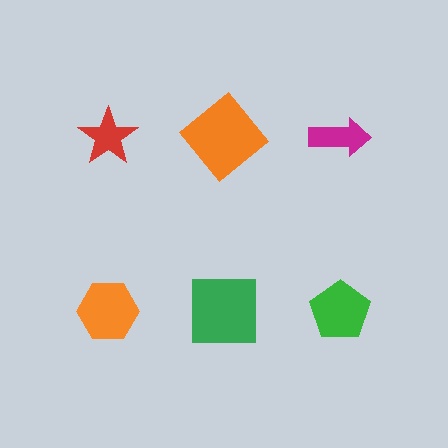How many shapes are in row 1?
3 shapes.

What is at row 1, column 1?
A red star.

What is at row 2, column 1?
An orange hexagon.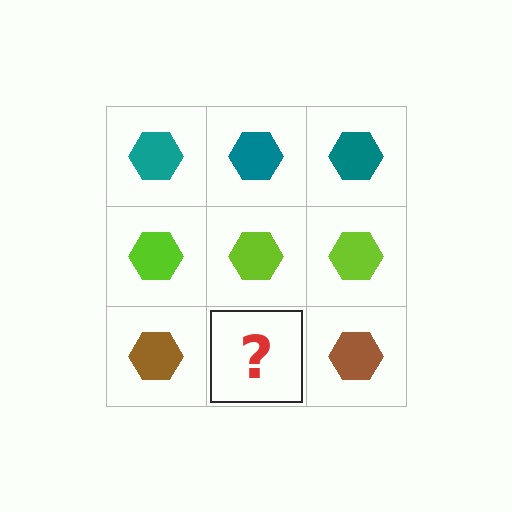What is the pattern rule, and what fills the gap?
The rule is that each row has a consistent color. The gap should be filled with a brown hexagon.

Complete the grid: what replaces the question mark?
The question mark should be replaced with a brown hexagon.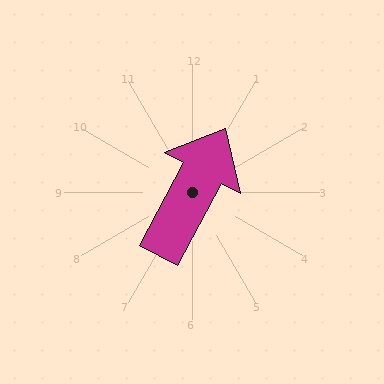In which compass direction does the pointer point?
Northeast.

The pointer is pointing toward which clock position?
Roughly 1 o'clock.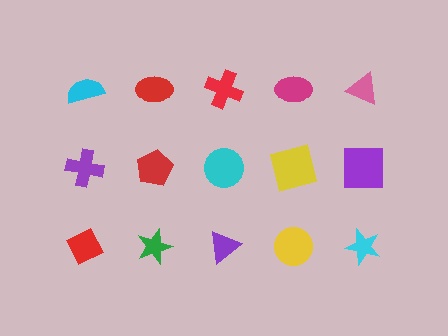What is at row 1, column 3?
A red cross.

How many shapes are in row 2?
5 shapes.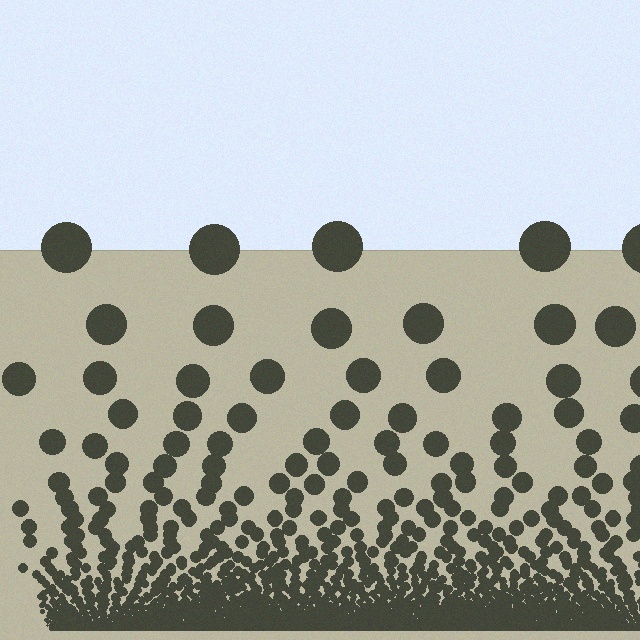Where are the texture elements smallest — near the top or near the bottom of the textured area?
Near the bottom.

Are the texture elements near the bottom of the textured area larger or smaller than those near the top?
Smaller. The gradient is inverted — elements near the bottom are smaller and denser.